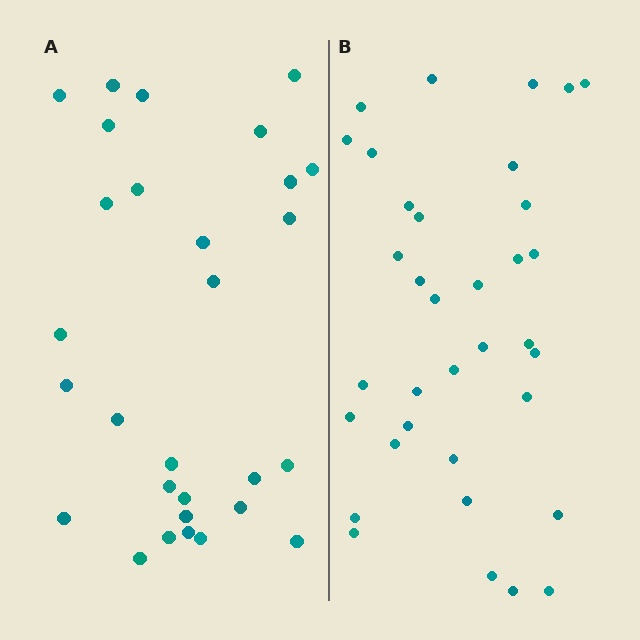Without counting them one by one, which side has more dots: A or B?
Region B (the right region) has more dots.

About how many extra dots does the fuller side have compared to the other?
Region B has about 6 more dots than region A.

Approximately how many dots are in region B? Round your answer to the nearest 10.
About 40 dots. (The exact count is 35, which rounds to 40.)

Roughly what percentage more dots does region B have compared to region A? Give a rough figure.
About 20% more.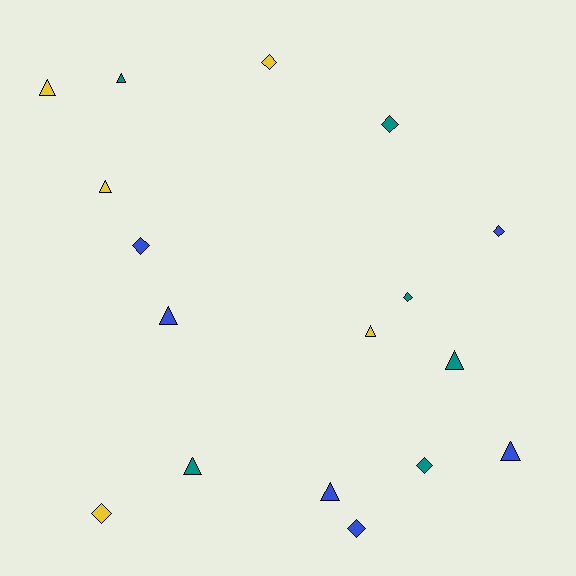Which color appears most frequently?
Blue, with 6 objects.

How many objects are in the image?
There are 17 objects.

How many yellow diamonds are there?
There are 2 yellow diamonds.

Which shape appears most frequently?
Triangle, with 9 objects.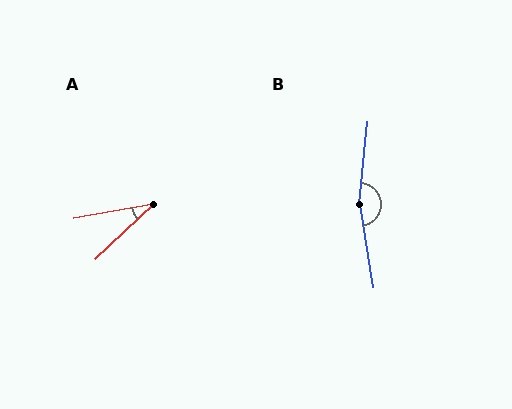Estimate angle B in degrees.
Approximately 165 degrees.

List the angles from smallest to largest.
A (33°), B (165°).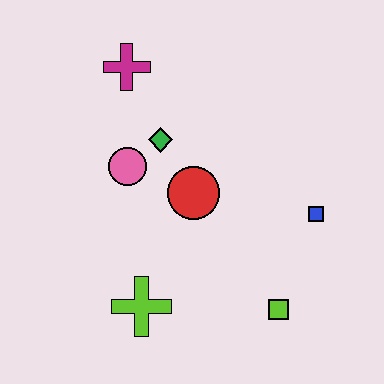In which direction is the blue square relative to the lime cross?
The blue square is to the right of the lime cross.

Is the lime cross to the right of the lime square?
No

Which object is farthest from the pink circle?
The lime square is farthest from the pink circle.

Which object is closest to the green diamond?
The pink circle is closest to the green diamond.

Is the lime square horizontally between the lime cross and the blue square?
Yes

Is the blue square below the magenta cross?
Yes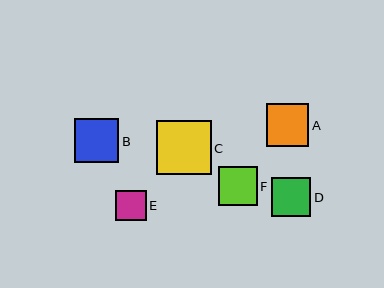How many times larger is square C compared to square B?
Square C is approximately 1.2 times the size of square B.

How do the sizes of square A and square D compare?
Square A and square D are approximately the same size.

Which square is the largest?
Square C is the largest with a size of approximately 55 pixels.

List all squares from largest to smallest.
From largest to smallest: C, B, A, D, F, E.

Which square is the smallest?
Square E is the smallest with a size of approximately 31 pixels.